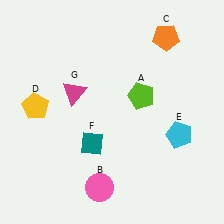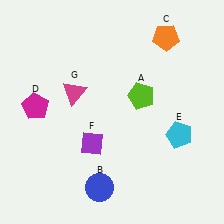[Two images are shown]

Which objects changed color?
B changed from pink to blue. D changed from yellow to magenta. F changed from teal to purple.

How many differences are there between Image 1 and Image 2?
There are 3 differences between the two images.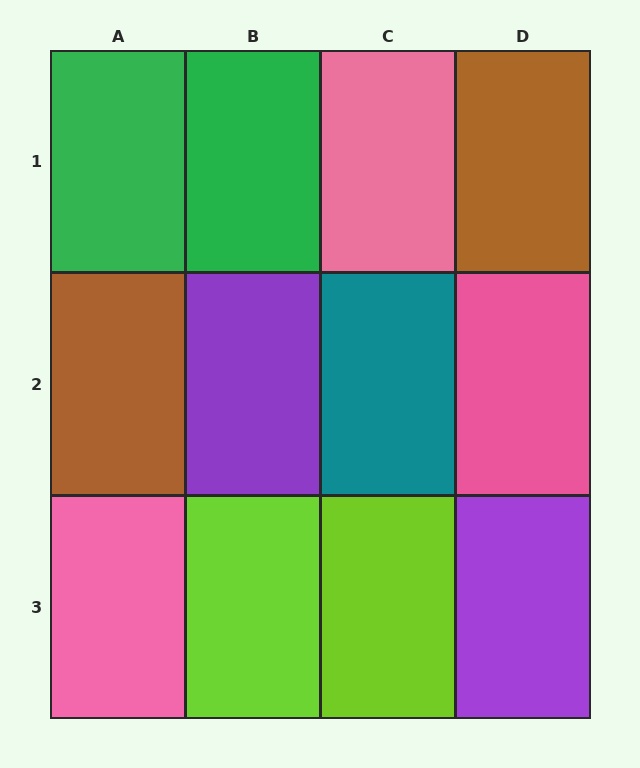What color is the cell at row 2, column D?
Pink.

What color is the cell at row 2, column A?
Brown.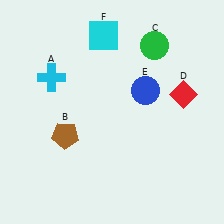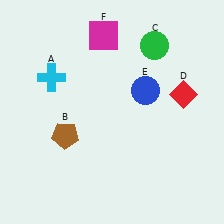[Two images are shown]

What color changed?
The square (F) changed from cyan in Image 1 to magenta in Image 2.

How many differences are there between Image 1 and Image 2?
There is 1 difference between the two images.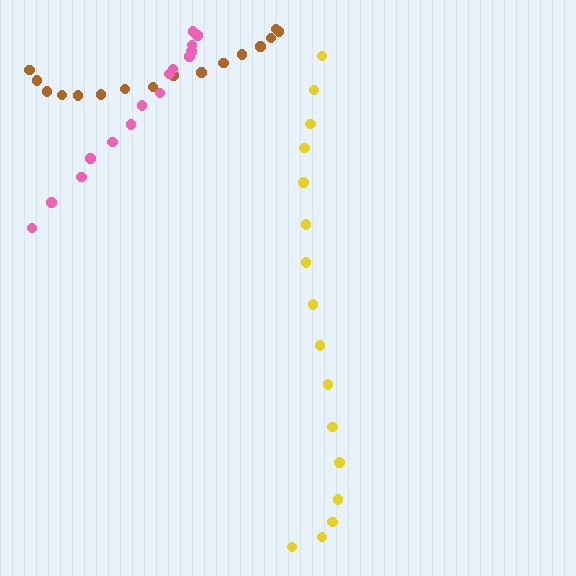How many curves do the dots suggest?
There are 3 distinct paths.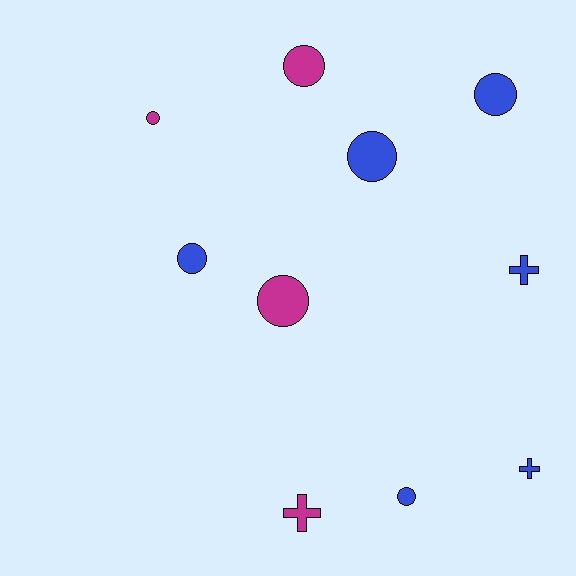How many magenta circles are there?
There are 3 magenta circles.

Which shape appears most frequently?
Circle, with 7 objects.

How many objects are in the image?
There are 10 objects.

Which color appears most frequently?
Blue, with 6 objects.